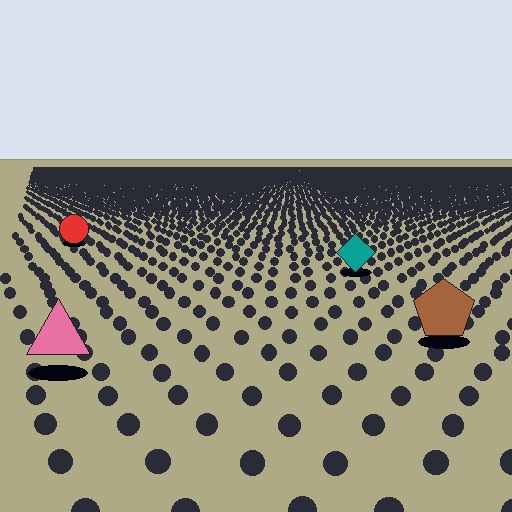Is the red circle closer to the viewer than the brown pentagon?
No. The brown pentagon is closer — you can tell from the texture gradient: the ground texture is coarser near it.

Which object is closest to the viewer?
The pink triangle is closest. The texture marks near it are larger and more spread out.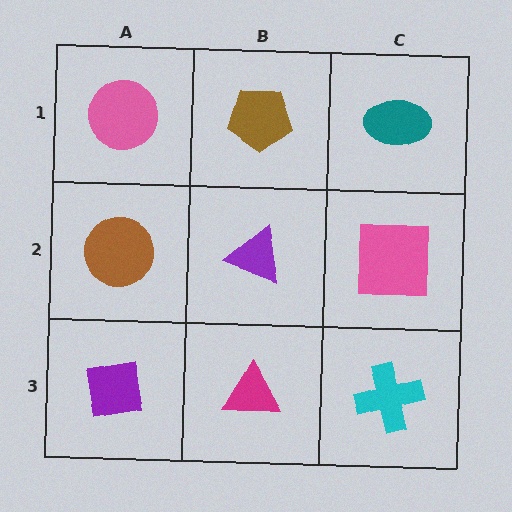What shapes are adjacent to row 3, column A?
A brown circle (row 2, column A), a magenta triangle (row 3, column B).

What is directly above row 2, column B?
A brown pentagon.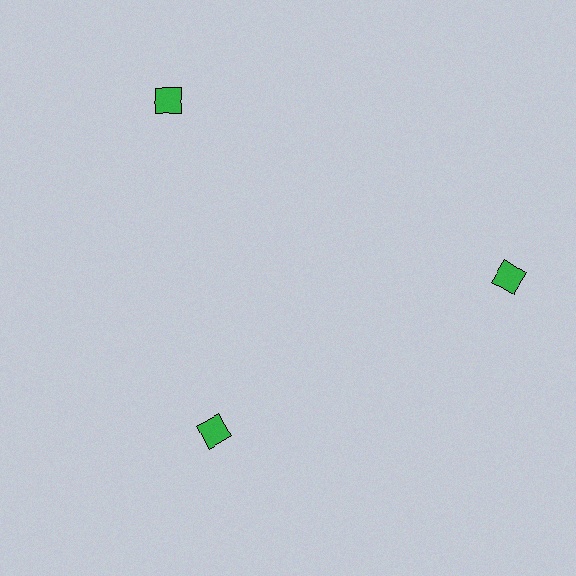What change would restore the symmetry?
The symmetry would be restored by moving it outward, back onto the ring so that all 3 diamonds sit at equal angles and equal distance from the center.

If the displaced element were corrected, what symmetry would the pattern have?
It would have 3-fold rotational symmetry — the pattern would map onto itself every 120 degrees.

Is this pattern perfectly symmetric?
No. The 3 green diamonds are arranged in a ring, but one element near the 7 o'clock position is pulled inward toward the center, breaking the 3-fold rotational symmetry.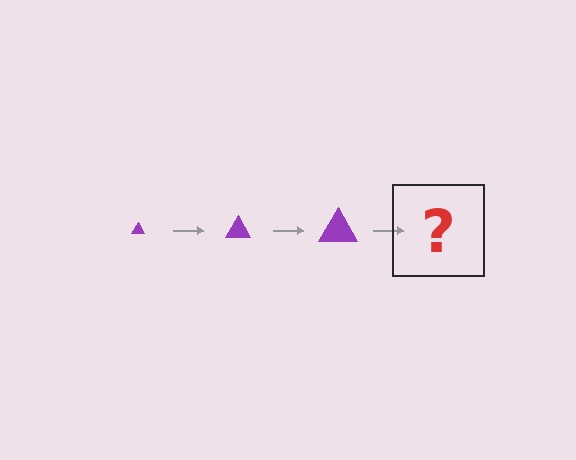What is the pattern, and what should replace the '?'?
The pattern is that the triangle gets progressively larger each step. The '?' should be a purple triangle, larger than the previous one.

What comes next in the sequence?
The next element should be a purple triangle, larger than the previous one.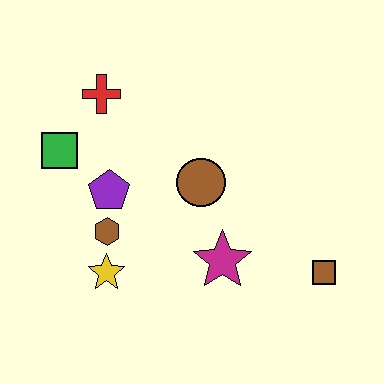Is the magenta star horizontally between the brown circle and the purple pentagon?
No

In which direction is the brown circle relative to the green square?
The brown circle is to the right of the green square.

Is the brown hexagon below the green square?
Yes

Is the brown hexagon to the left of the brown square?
Yes